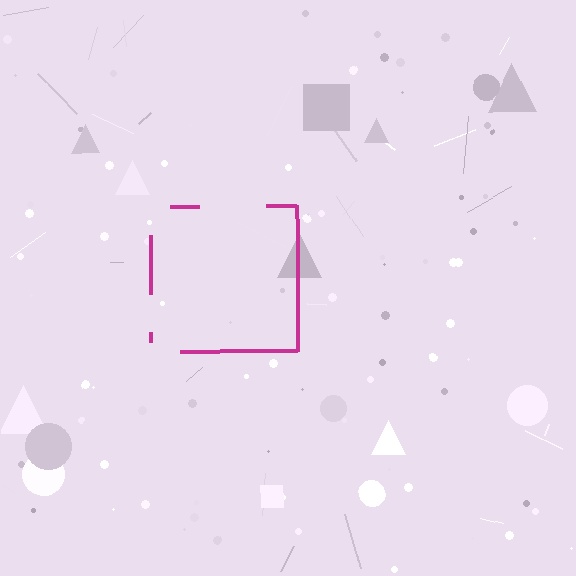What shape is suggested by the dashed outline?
The dashed outline suggests a square.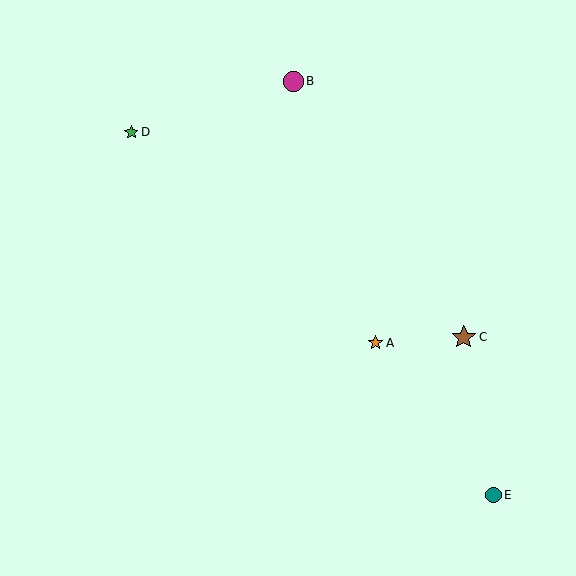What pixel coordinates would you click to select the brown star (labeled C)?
Click at (464, 337) to select the brown star C.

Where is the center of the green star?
The center of the green star is at (131, 132).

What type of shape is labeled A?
Shape A is an orange star.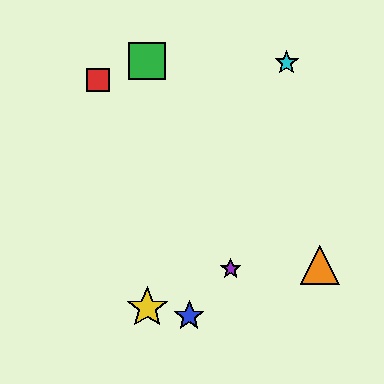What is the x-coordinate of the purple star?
The purple star is at x≈231.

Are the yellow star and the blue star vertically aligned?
No, the yellow star is at x≈147 and the blue star is at x≈189.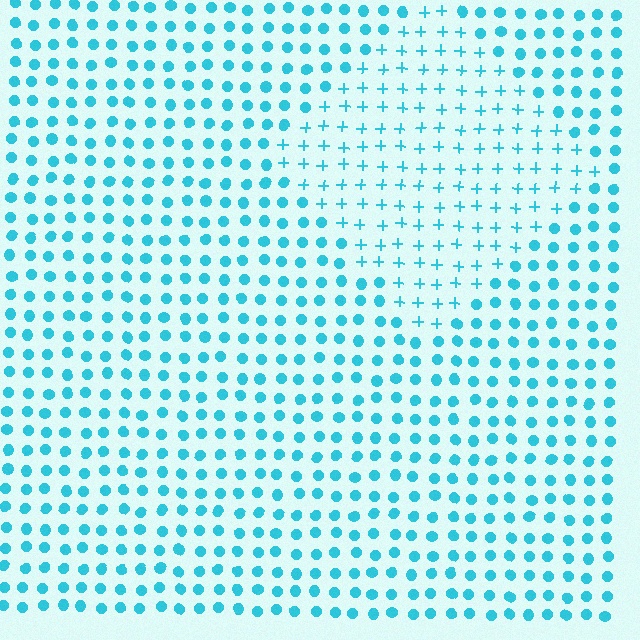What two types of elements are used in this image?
The image uses plus signs inside the diamond region and circles outside it.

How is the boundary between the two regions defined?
The boundary is defined by a change in element shape: plus signs inside vs. circles outside. All elements share the same color and spacing.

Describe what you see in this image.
The image is filled with small cyan elements arranged in a uniform grid. A diamond-shaped region contains plus signs, while the surrounding area contains circles. The boundary is defined purely by the change in element shape.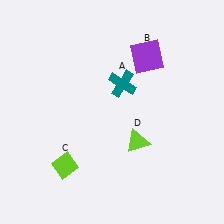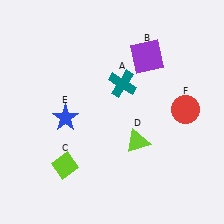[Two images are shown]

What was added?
A blue star (E), a red circle (F) were added in Image 2.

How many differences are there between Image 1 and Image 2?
There are 2 differences between the two images.